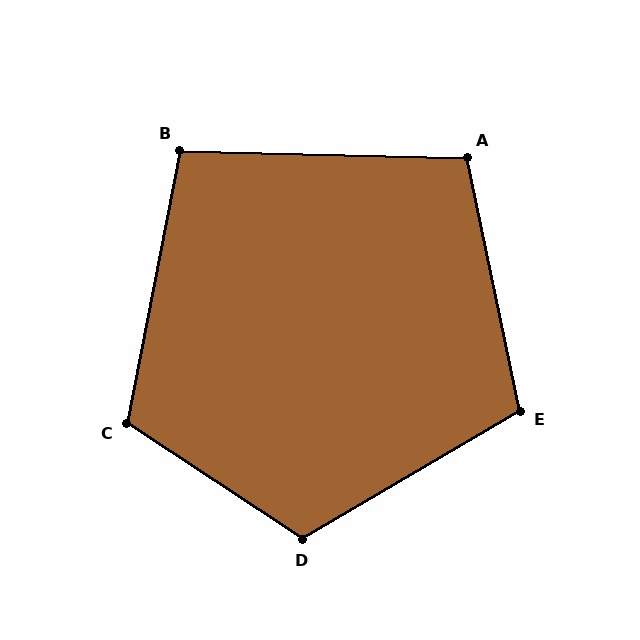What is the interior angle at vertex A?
Approximately 103 degrees (obtuse).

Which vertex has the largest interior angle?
D, at approximately 116 degrees.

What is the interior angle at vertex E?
Approximately 109 degrees (obtuse).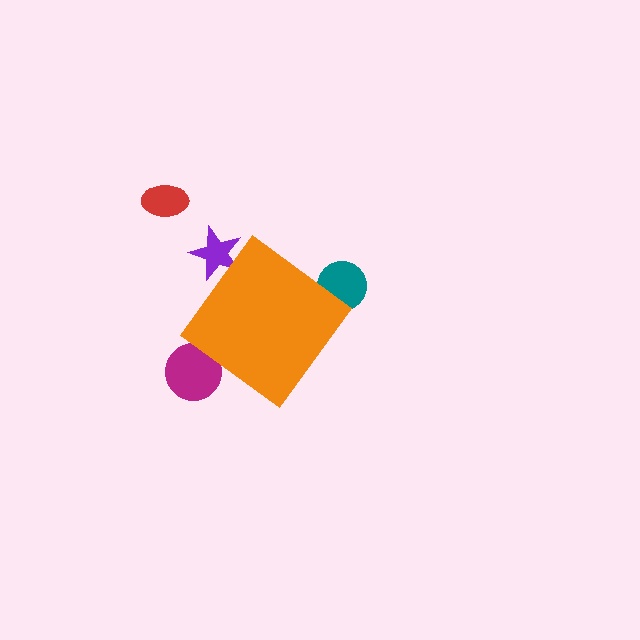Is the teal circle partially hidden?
Yes, the teal circle is partially hidden behind the orange diamond.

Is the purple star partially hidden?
Yes, the purple star is partially hidden behind the orange diamond.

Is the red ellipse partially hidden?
No, the red ellipse is fully visible.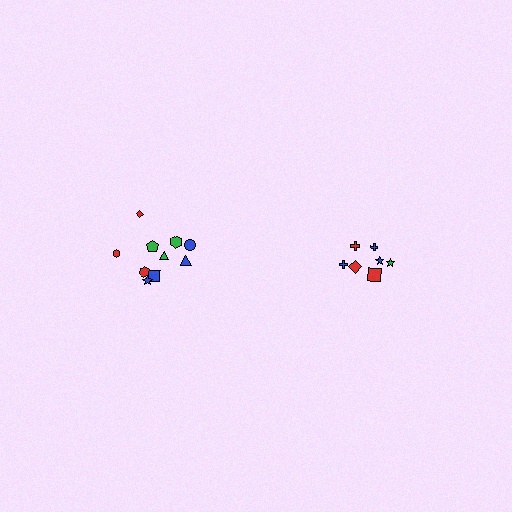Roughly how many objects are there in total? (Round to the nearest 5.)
Roughly 15 objects in total.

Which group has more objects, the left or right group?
The left group.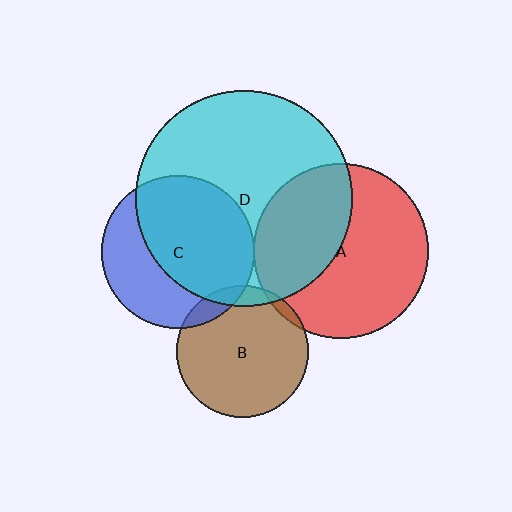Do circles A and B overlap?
Yes.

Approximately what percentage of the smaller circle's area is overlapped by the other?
Approximately 5%.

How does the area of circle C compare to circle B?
Approximately 1.4 times.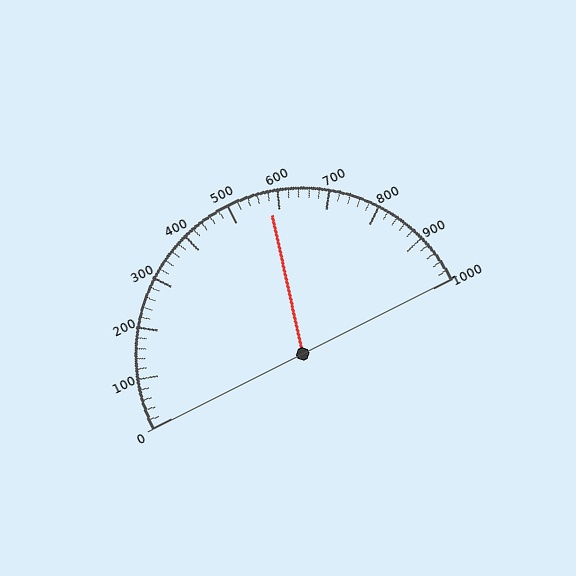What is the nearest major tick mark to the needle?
The nearest major tick mark is 600.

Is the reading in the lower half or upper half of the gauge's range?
The reading is in the upper half of the range (0 to 1000).